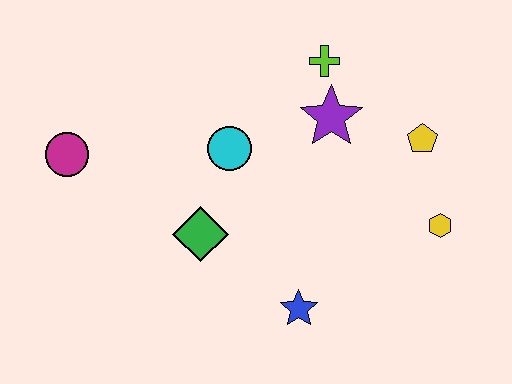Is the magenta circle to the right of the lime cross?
No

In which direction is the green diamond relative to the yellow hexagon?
The green diamond is to the left of the yellow hexagon.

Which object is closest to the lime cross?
The purple star is closest to the lime cross.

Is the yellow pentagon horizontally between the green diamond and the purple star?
No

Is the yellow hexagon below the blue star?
No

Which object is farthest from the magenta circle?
The yellow hexagon is farthest from the magenta circle.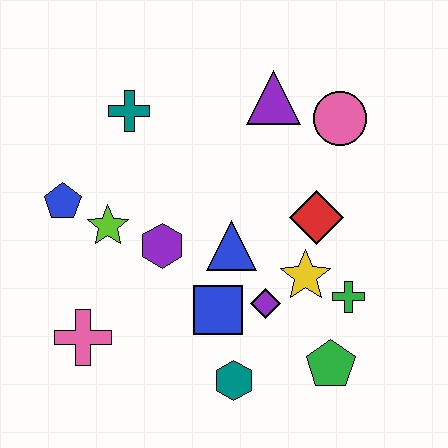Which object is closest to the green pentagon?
The green cross is closest to the green pentagon.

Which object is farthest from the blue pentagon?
The green pentagon is farthest from the blue pentagon.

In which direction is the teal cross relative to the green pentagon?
The teal cross is above the green pentagon.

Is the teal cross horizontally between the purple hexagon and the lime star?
Yes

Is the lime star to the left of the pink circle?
Yes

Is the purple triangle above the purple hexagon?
Yes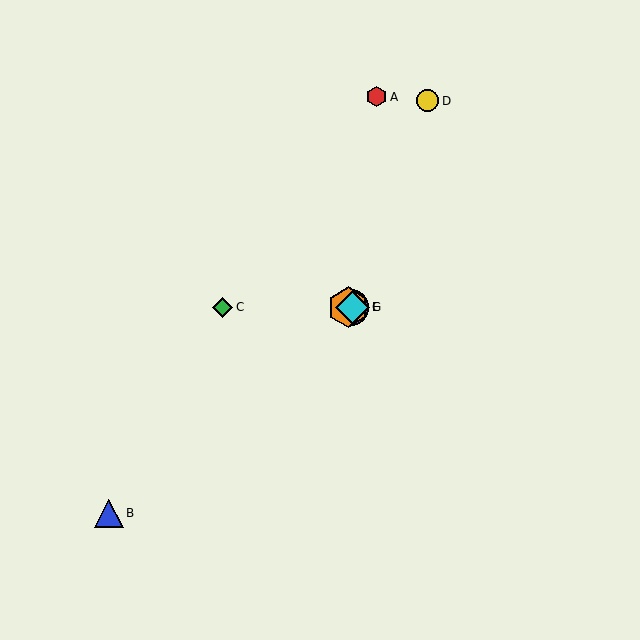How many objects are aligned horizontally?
4 objects (C, E, F, G) are aligned horizontally.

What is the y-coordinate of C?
Object C is at y≈307.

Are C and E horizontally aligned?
Yes, both are at y≈307.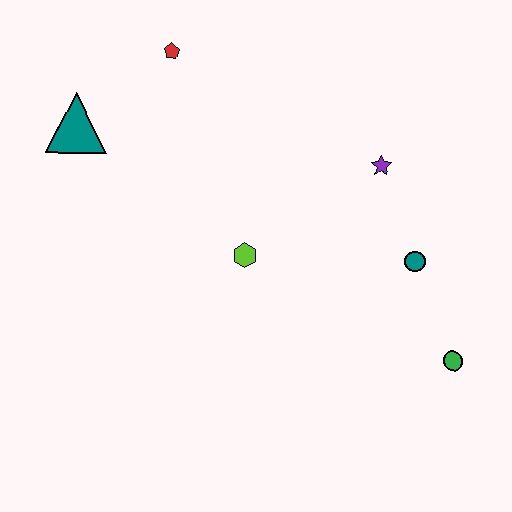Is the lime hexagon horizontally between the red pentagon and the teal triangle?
No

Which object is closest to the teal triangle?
The red pentagon is closest to the teal triangle.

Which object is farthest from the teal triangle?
The green circle is farthest from the teal triangle.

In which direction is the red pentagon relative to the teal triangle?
The red pentagon is to the right of the teal triangle.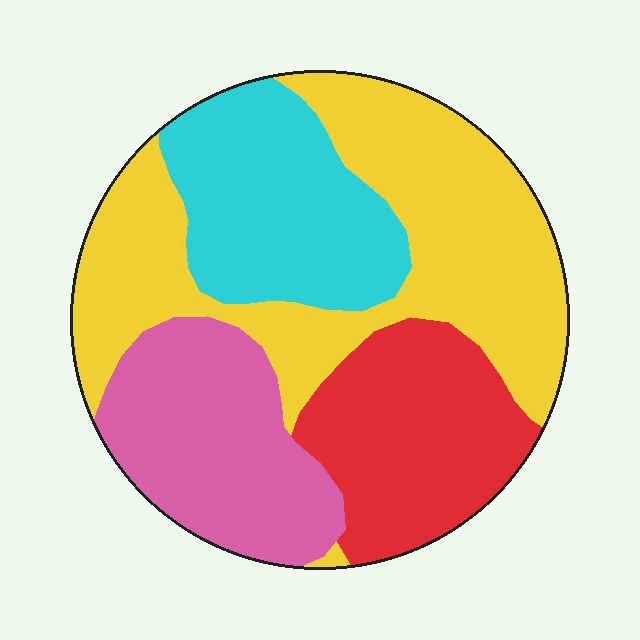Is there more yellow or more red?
Yellow.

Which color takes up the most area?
Yellow, at roughly 40%.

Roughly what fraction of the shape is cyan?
Cyan covers around 20% of the shape.